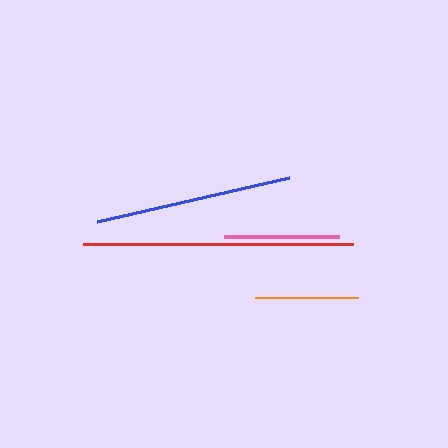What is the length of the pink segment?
The pink segment is approximately 114 pixels long.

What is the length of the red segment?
The red segment is approximately 271 pixels long.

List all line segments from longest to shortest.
From longest to shortest: red, blue, pink, orange.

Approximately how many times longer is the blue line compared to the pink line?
The blue line is approximately 1.7 times the length of the pink line.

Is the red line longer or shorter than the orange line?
The red line is longer than the orange line.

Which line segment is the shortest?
The orange line is the shortest at approximately 103 pixels.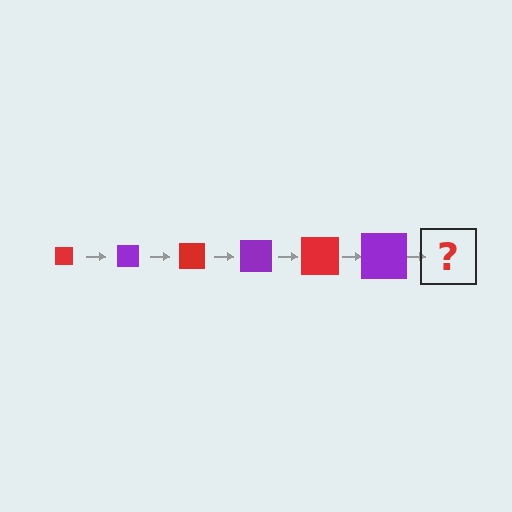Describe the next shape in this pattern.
It should be a red square, larger than the previous one.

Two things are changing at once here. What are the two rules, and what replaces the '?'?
The two rules are that the square grows larger each step and the color cycles through red and purple. The '?' should be a red square, larger than the previous one.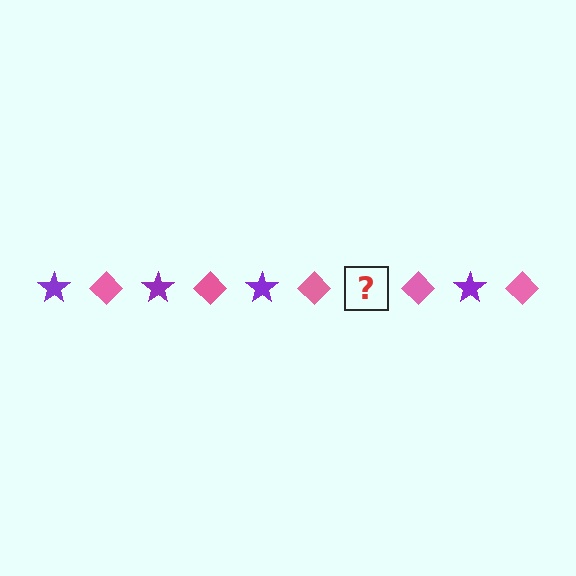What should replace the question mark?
The question mark should be replaced with a purple star.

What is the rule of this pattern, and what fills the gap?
The rule is that the pattern alternates between purple star and pink diamond. The gap should be filled with a purple star.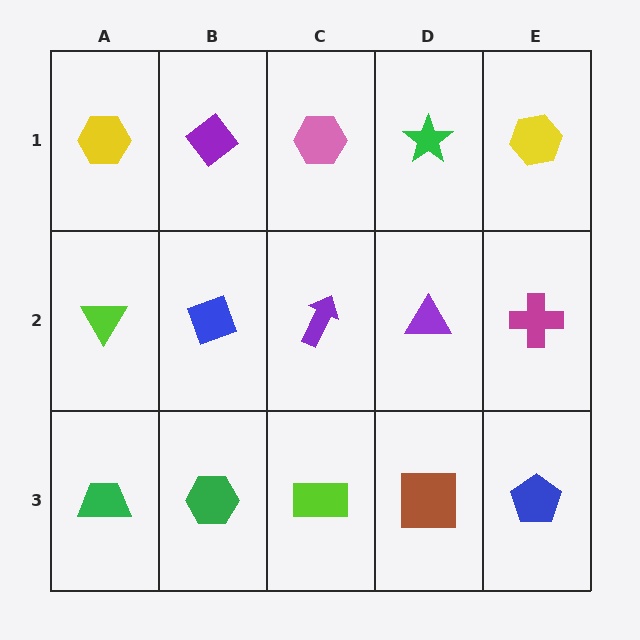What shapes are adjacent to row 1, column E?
A magenta cross (row 2, column E), a green star (row 1, column D).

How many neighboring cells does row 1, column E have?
2.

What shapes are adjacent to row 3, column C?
A purple arrow (row 2, column C), a green hexagon (row 3, column B), a brown square (row 3, column D).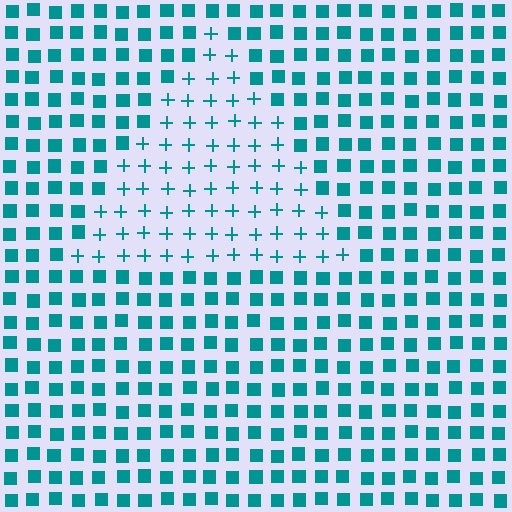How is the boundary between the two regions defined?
The boundary is defined by a change in element shape: plus signs inside vs. squares outside. All elements share the same color and spacing.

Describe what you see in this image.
The image is filled with small teal elements arranged in a uniform grid. A triangle-shaped region contains plus signs, while the surrounding area contains squares. The boundary is defined purely by the change in element shape.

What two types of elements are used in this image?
The image uses plus signs inside the triangle region and squares outside it.